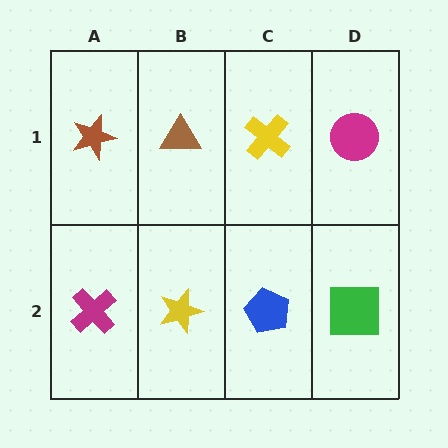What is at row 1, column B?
A brown triangle.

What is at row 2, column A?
A magenta cross.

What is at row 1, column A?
A brown star.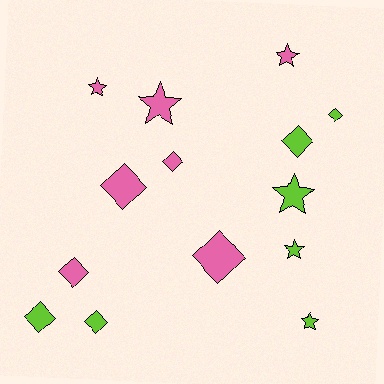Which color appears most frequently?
Pink, with 7 objects.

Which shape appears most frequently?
Diamond, with 8 objects.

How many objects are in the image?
There are 14 objects.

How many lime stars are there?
There are 3 lime stars.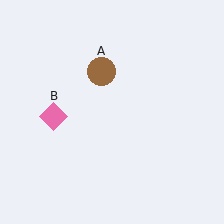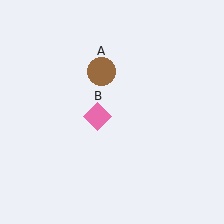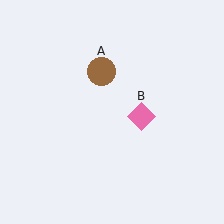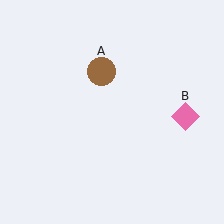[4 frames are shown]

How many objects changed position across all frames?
1 object changed position: pink diamond (object B).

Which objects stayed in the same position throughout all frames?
Brown circle (object A) remained stationary.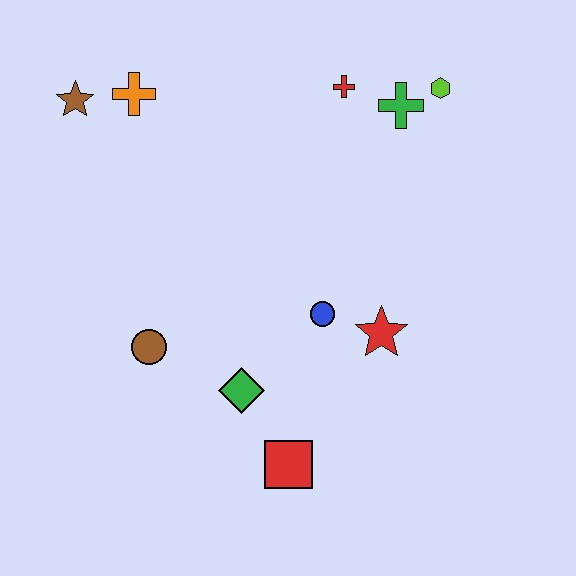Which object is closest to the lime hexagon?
The green cross is closest to the lime hexagon.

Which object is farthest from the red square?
The brown star is farthest from the red square.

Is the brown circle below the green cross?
Yes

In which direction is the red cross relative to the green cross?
The red cross is to the left of the green cross.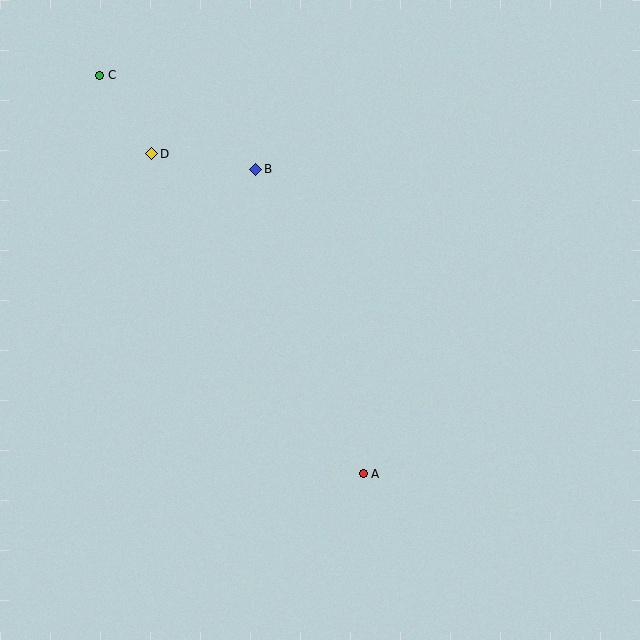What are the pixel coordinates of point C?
Point C is at (100, 75).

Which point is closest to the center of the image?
Point A at (363, 474) is closest to the center.